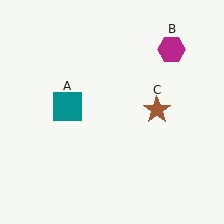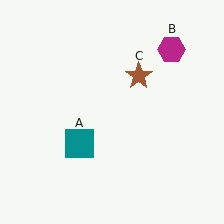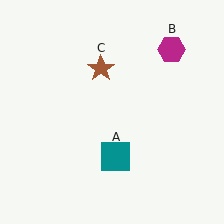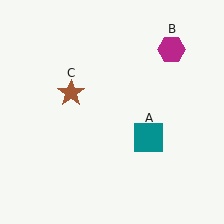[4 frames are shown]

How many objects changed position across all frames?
2 objects changed position: teal square (object A), brown star (object C).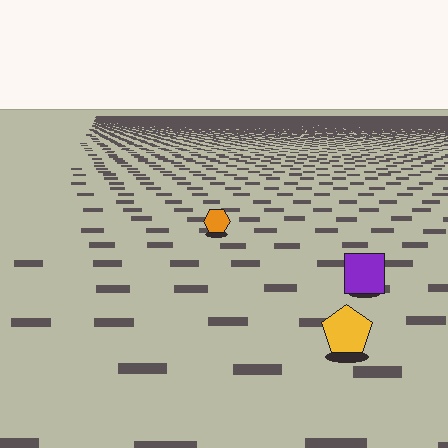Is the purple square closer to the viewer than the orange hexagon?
Yes. The purple square is closer — you can tell from the texture gradient: the ground texture is coarser near it.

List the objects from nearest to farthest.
From nearest to farthest: the yellow pentagon, the purple square, the orange hexagon.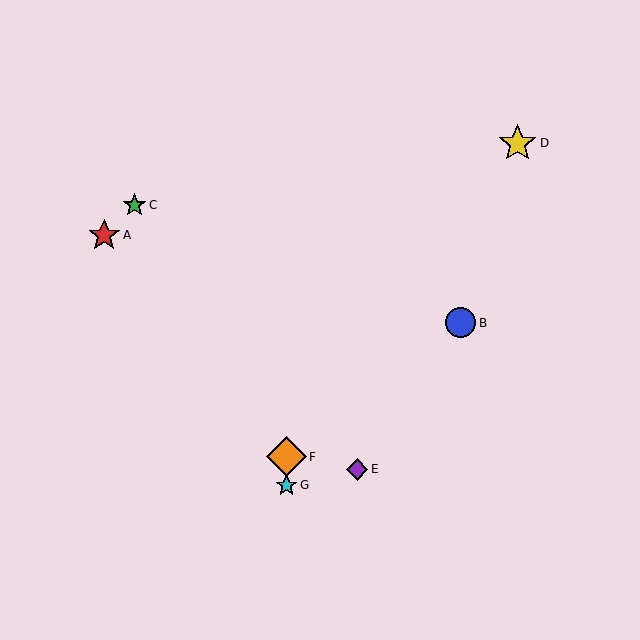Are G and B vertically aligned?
No, G is at x≈287 and B is at x≈461.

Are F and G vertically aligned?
Yes, both are at x≈287.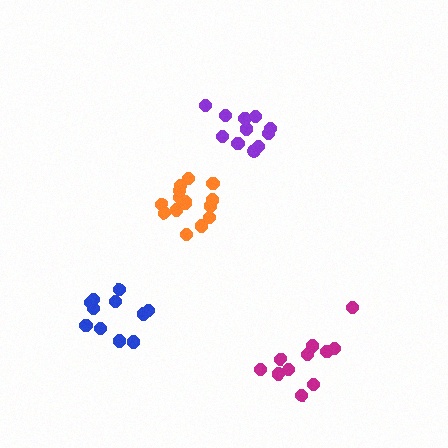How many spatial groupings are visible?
There are 4 spatial groupings.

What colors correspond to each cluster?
The clusters are colored: magenta, purple, blue, orange.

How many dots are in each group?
Group 1: 11 dots, Group 2: 11 dots, Group 3: 11 dots, Group 4: 15 dots (48 total).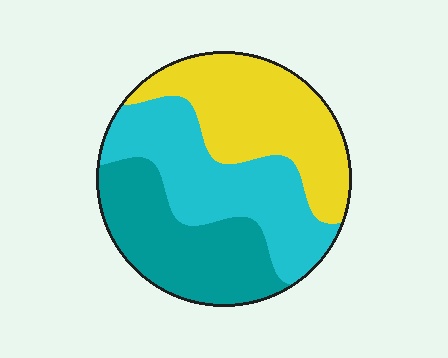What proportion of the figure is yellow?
Yellow covers 35% of the figure.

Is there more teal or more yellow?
Yellow.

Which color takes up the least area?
Teal, at roughly 30%.